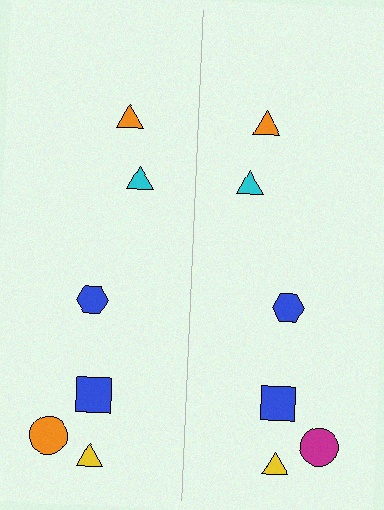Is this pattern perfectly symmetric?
No, the pattern is not perfectly symmetric. The magenta circle on the right side breaks the symmetry — its mirror counterpart is orange.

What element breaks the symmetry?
The magenta circle on the right side breaks the symmetry — its mirror counterpart is orange.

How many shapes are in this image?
There are 12 shapes in this image.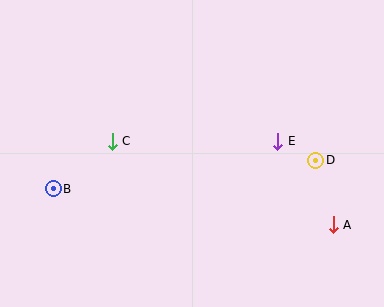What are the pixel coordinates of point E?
Point E is at (278, 141).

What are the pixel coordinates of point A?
Point A is at (333, 225).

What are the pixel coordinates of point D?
Point D is at (316, 160).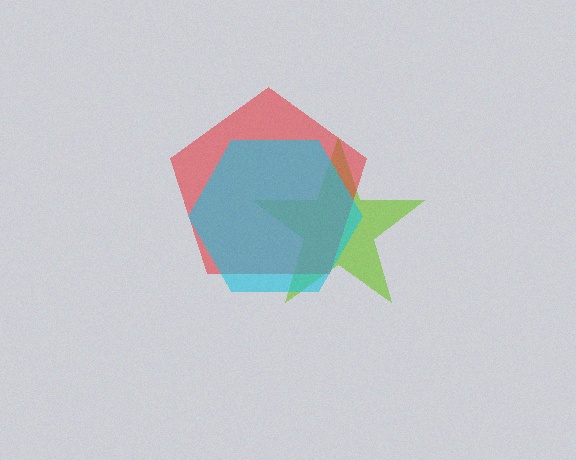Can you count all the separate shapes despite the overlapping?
Yes, there are 3 separate shapes.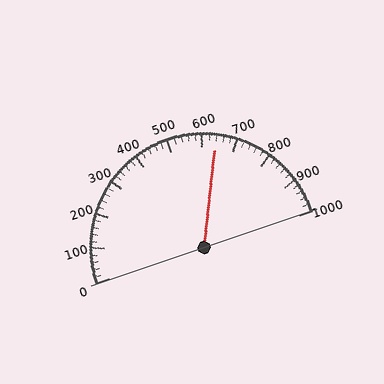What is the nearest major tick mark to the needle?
The nearest major tick mark is 600.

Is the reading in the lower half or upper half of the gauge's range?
The reading is in the upper half of the range (0 to 1000).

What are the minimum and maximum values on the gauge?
The gauge ranges from 0 to 1000.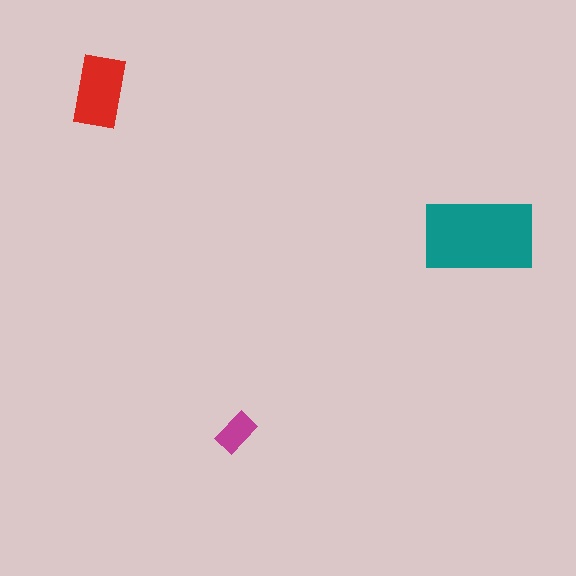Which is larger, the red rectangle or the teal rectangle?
The teal one.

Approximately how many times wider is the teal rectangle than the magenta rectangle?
About 3 times wider.